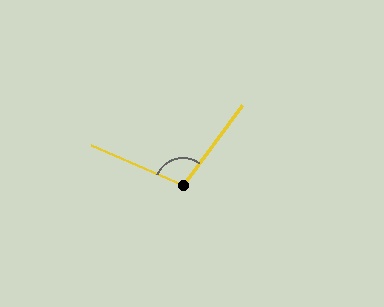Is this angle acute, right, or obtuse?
It is obtuse.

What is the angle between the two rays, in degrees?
Approximately 102 degrees.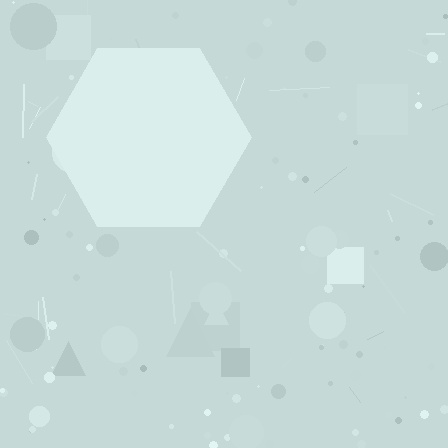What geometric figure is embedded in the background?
A hexagon is embedded in the background.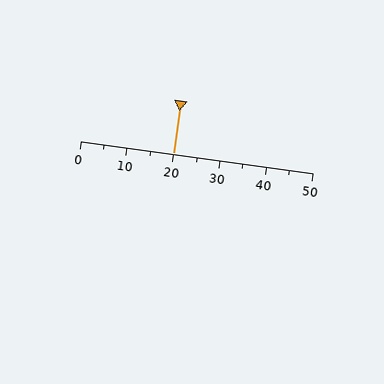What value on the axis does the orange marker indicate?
The marker indicates approximately 20.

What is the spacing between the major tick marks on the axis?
The major ticks are spaced 10 apart.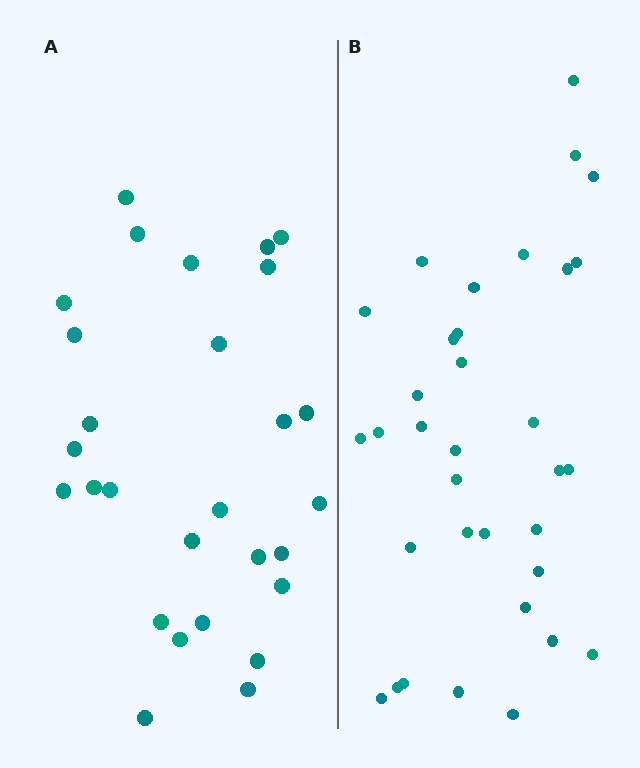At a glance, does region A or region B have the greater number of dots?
Region B (the right region) has more dots.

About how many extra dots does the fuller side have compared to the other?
Region B has about 6 more dots than region A.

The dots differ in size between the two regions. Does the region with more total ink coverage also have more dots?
No. Region A has more total ink coverage because its dots are larger, but region B actually contains more individual dots. Total area can be misleading — the number of items is what matters here.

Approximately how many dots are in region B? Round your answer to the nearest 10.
About 30 dots. (The exact count is 34, which rounds to 30.)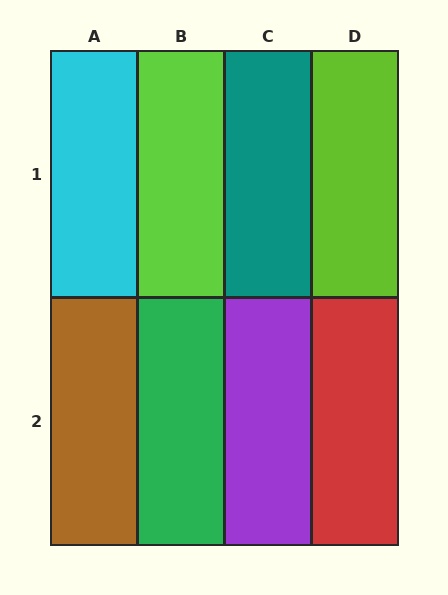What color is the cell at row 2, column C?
Purple.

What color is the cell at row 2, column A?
Brown.